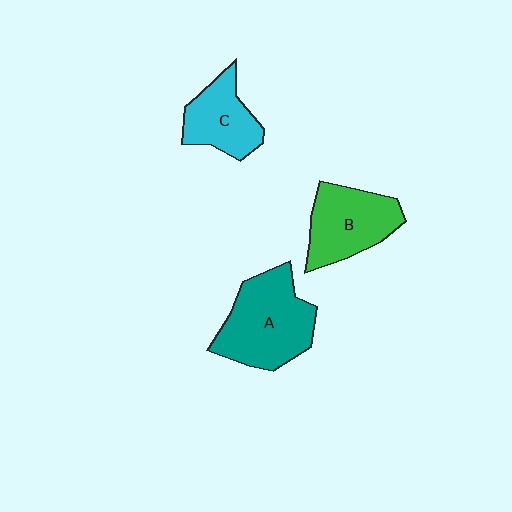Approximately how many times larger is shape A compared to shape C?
Approximately 1.6 times.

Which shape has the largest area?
Shape A (teal).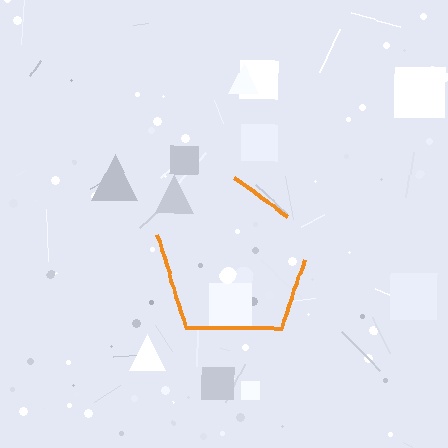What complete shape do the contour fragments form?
The contour fragments form a pentagon.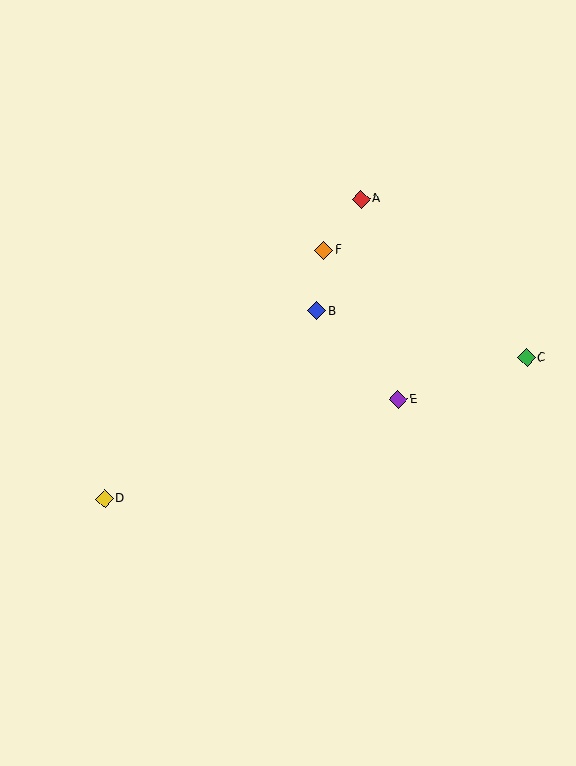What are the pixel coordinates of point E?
Point E is at (399, 399).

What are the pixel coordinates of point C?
Point C is at (527, 358).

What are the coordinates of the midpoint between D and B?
The midpoint between D and B is at (211, 405).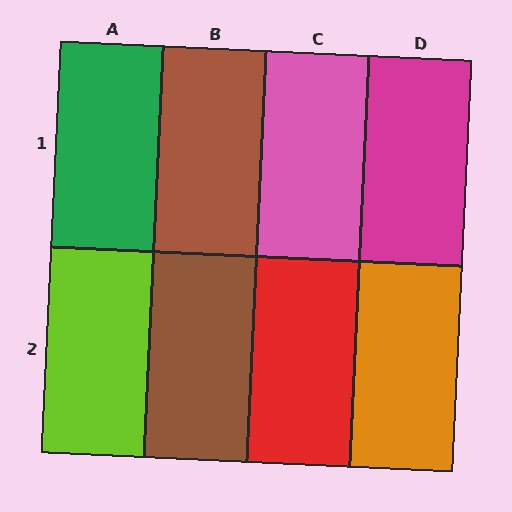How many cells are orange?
1 cell is orange.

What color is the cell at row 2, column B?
Brown.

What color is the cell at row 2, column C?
Red.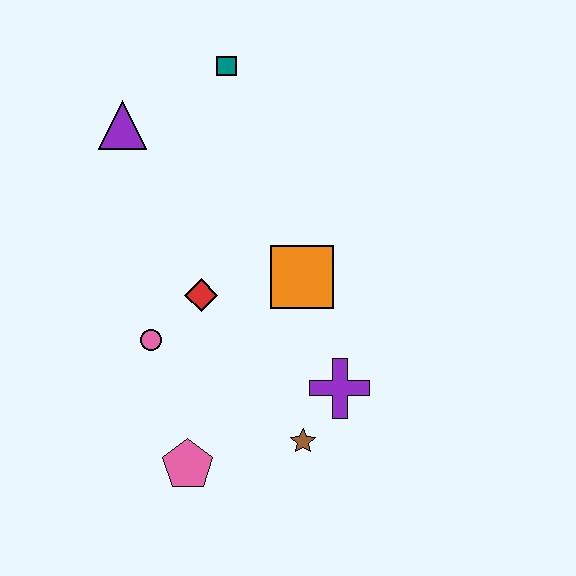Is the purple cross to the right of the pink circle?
Yes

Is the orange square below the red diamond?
No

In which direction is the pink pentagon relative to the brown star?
The pink pentagon is to the left of the brown star.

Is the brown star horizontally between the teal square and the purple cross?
Yes